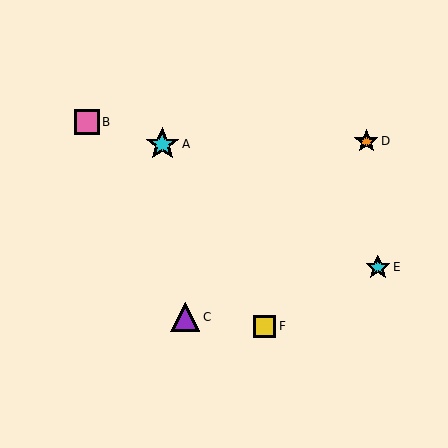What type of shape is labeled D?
Shape D is an orange star.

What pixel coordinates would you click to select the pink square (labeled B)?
Click at (87, 122) to select the pink square B.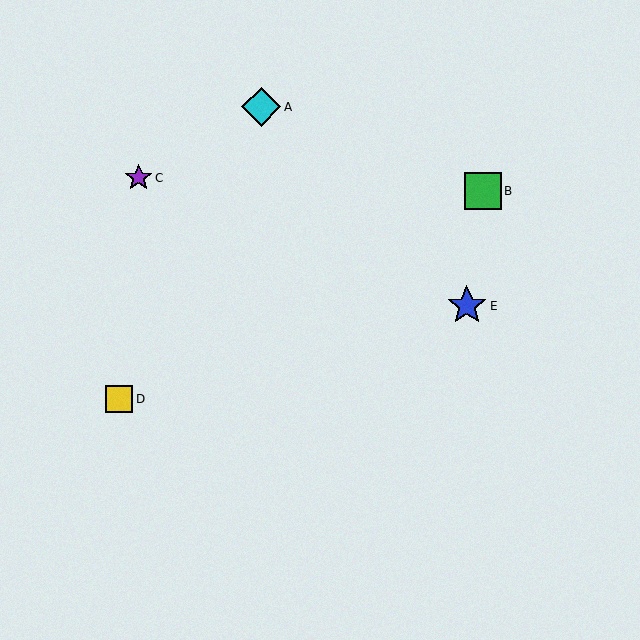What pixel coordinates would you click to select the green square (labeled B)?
Click at (483, 191) to select the green square B.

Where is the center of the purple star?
The center of the purple star is at (139, 178).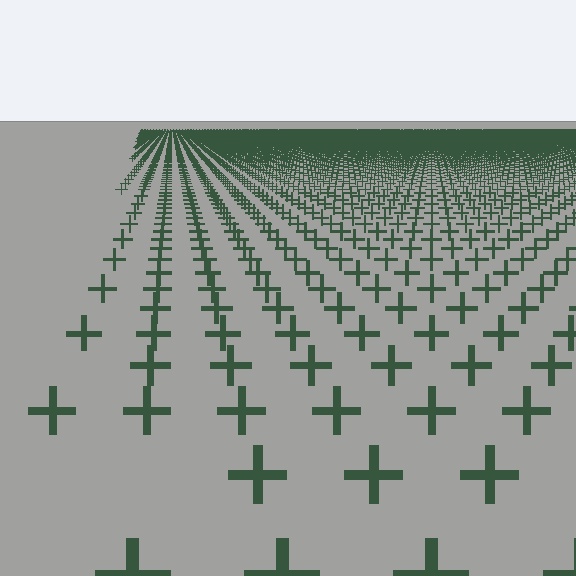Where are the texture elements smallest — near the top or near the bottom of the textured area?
Near the top.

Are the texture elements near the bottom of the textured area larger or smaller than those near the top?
Larger. Near the bottom, elements are closer to the viewer and appear at a bigger on-screen size.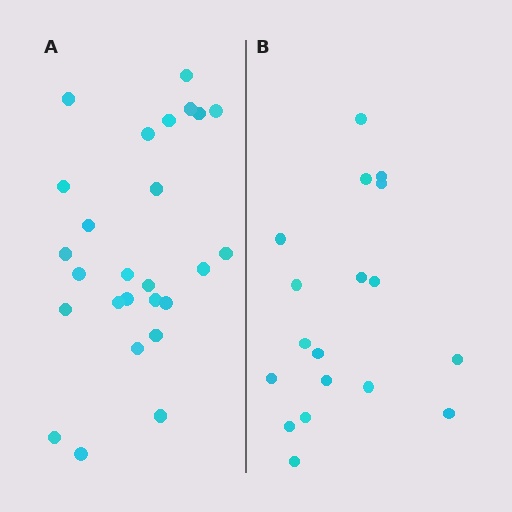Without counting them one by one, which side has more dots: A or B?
Region A (the left region) has more dots.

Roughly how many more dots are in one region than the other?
Region A has roughly 8 or so more dots than region B.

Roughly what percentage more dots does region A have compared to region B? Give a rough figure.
About 45% more.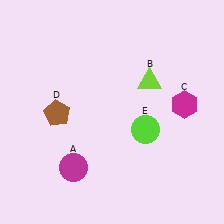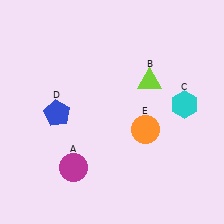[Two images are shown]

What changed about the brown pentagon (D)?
In Image 1, D is brown. In Image 2, it changed to blue.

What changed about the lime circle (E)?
In Image 1, E is lime. In Image 2, it changed to orange.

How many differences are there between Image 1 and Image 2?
There are 3 differences between the two images.